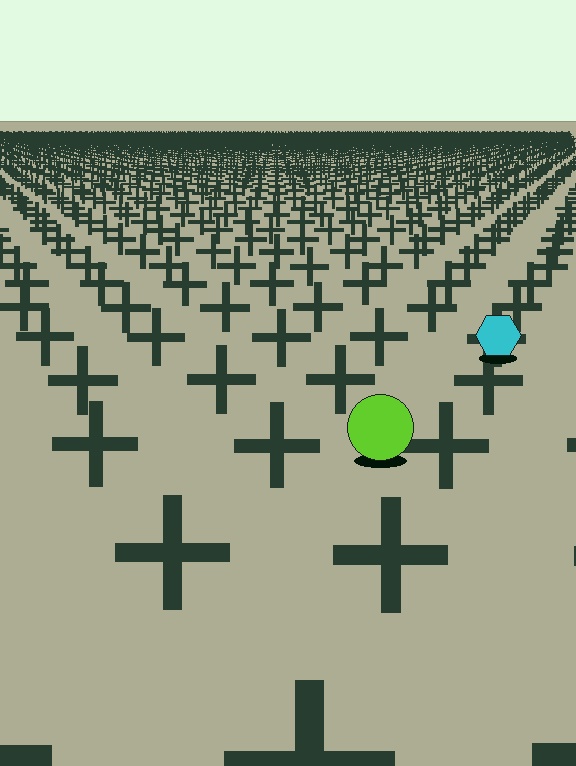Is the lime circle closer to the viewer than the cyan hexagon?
Yes. The lime circle is closer — you can tell from the texture gradient: the ground texture is coarser near it.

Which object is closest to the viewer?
The lime circle is closest. The texture marks near it are larger and more spread out.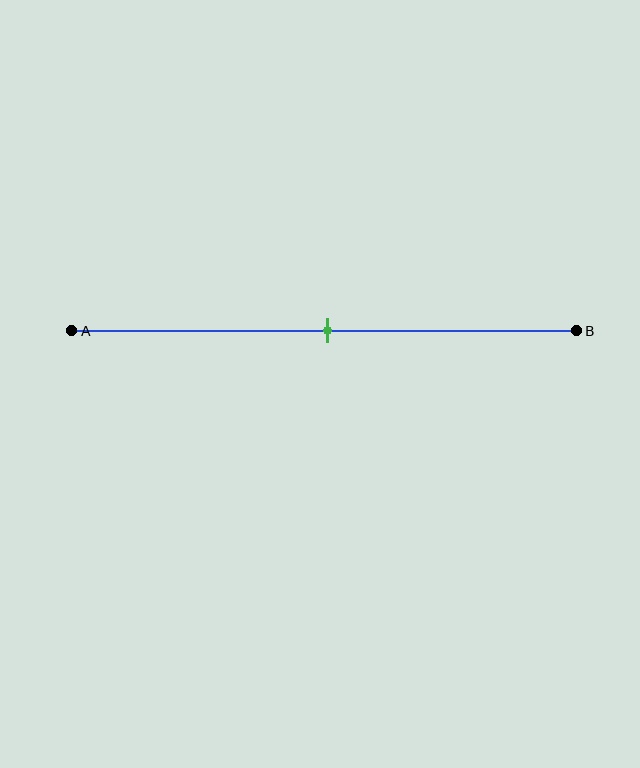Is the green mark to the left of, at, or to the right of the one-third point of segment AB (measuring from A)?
The green mark is to the right of the one-third point of segment AB.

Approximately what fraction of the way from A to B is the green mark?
The green mark is approximately 50% of the way from A to B.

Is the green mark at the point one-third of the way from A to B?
No, the mark is at about 50% from A, not at the 33% one-third point.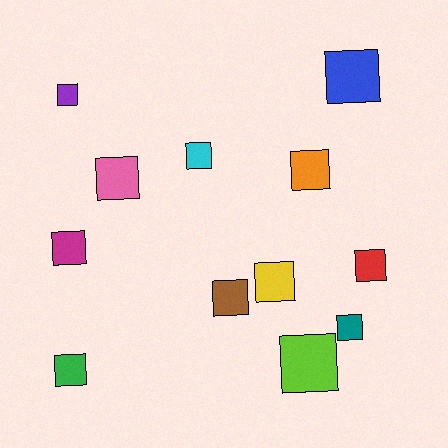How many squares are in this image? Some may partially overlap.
There are 12 squares.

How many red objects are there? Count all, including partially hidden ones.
There is 1 red object.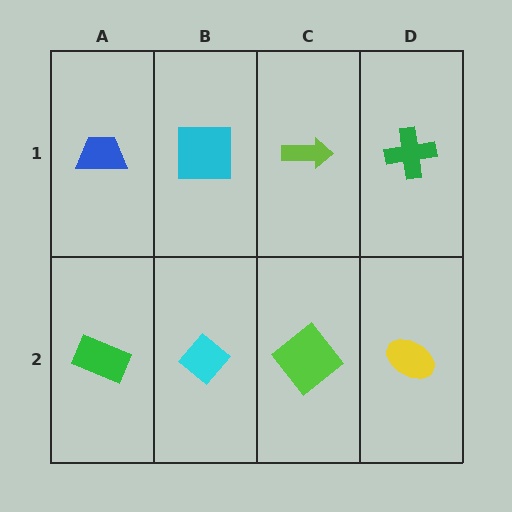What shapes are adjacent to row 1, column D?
A yellow ellipse (row 2, column D), a lime arrow (row 1, column C).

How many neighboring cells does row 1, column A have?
2.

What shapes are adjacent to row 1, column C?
A lime diamond (row 2, column C), a cyan square (row 1, column B), a green cross (row 1, column D).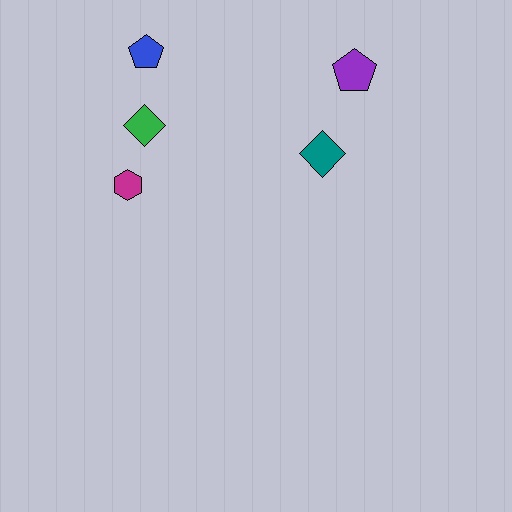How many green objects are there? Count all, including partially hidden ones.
There is 1 green object.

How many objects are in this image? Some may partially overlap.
There are 5 objects.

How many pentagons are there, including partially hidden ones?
There are 2 pentagons.